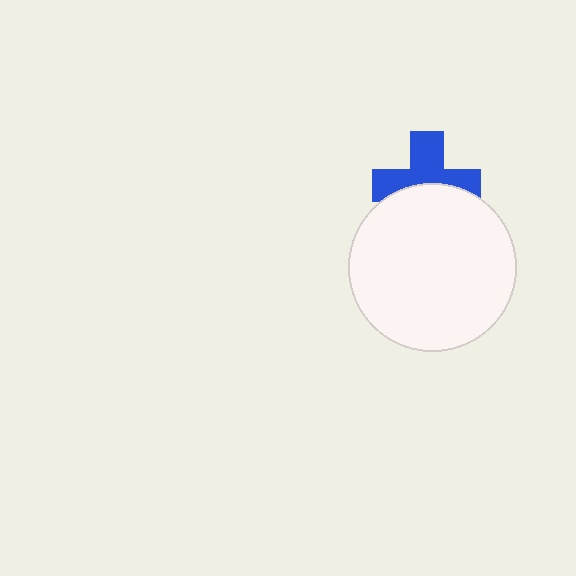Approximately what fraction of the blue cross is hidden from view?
Roughly 43% of the blue cross is hidden behind the white circle.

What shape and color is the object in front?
The object in front is a white circle.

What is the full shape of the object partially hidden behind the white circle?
The partially hidden object is a blue cross.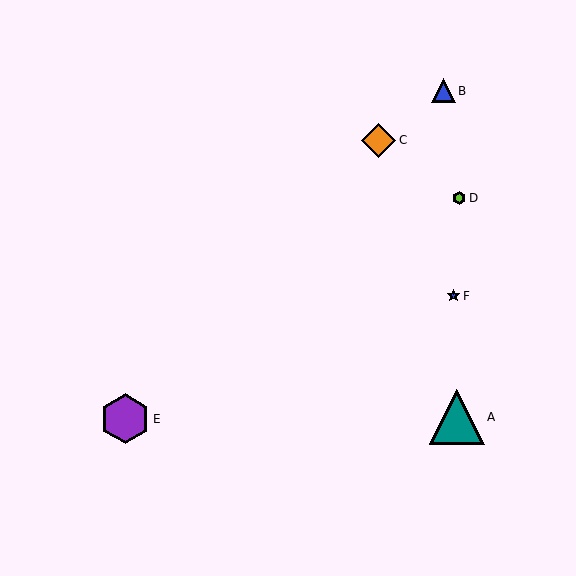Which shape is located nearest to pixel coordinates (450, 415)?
The teal triangle (labeled A) at (457, 417) is nearest to that location.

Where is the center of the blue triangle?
The center of the blue triangle is at (443, 91).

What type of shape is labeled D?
Shape D is a lime hexagon.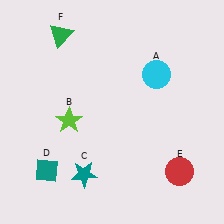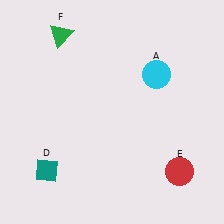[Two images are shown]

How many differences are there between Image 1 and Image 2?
There are 2 differences between the two images.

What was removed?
The teal star (C), the lime star (B) were removed in Image 2.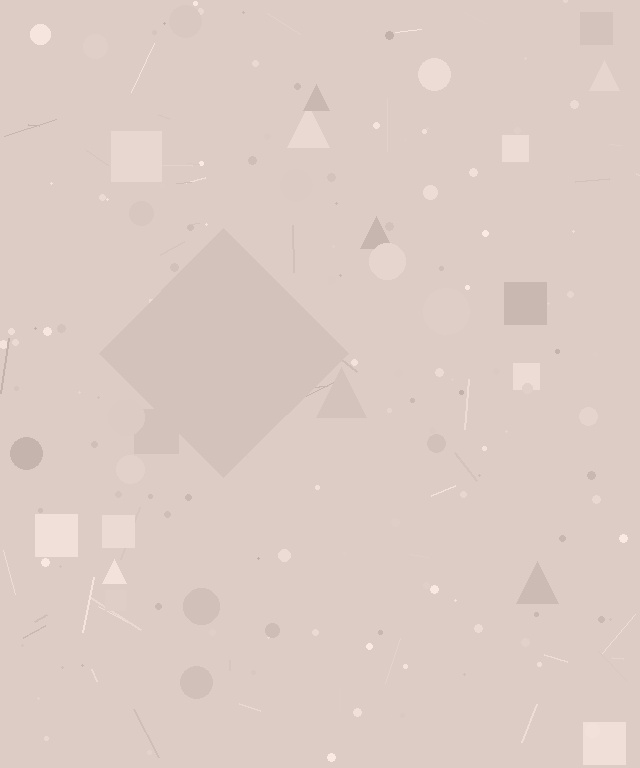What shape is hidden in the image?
A diamond is hidden in the image.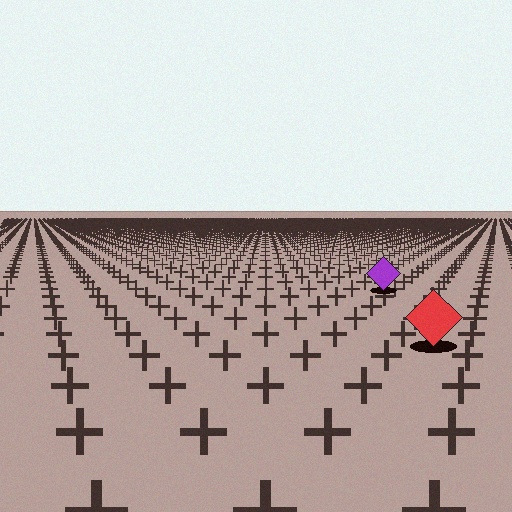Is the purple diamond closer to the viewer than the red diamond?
No. The red diamond is closer — you can tell from the texture gradient: the ground texture is coarser near it.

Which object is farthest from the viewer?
The purple diamond is farthest from the viewer. It appears smaller and the ground texture around it is denser.